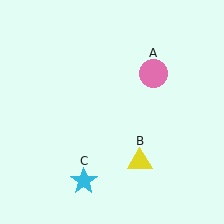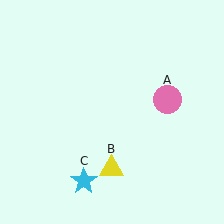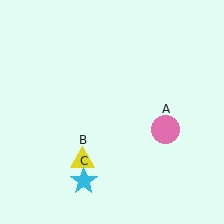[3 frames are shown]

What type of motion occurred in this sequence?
The pink circle (object A), yellow triangle (object B) rotated clockwise around the center of the scene.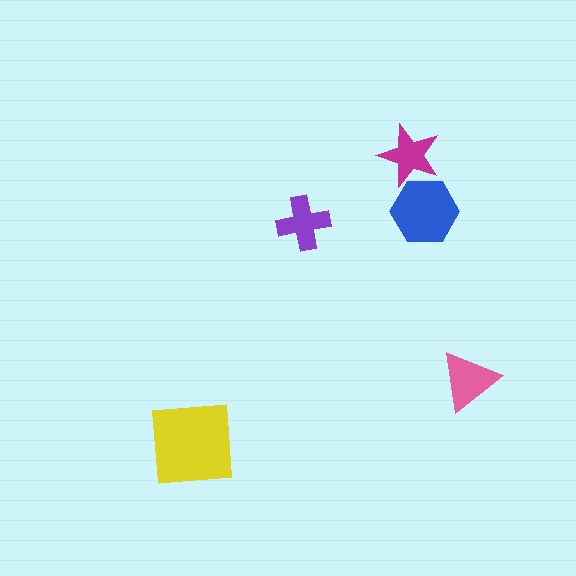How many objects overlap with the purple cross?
0 objects overlap with the purple cross.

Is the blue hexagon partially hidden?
Yes, it is partially covered by another shape.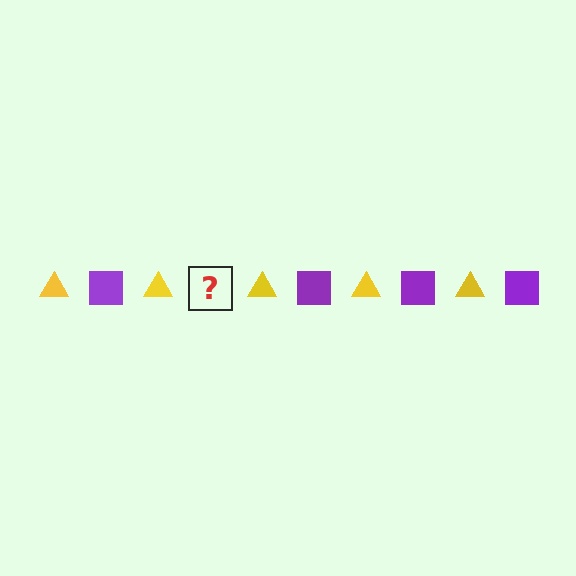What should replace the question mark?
The question mark should be replaced with a purple square.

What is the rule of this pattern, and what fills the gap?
The rule is that the pattern alternates between yellow triangle and purple square. The gap should be filled with a purple square.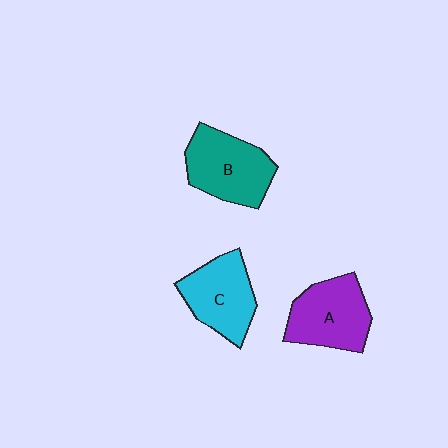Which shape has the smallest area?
Shape C (cyan).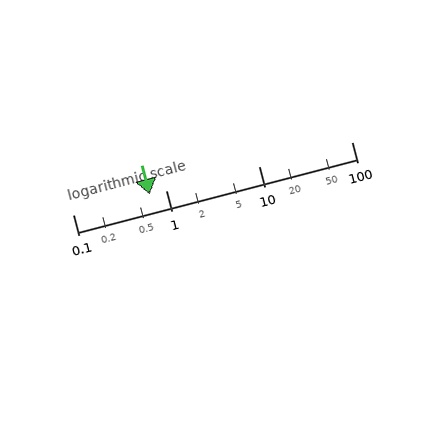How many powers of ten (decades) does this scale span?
The scale spans 3 decades, from 0.1 to 100.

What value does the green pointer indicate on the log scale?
The pointer indicates approximately 0.68.